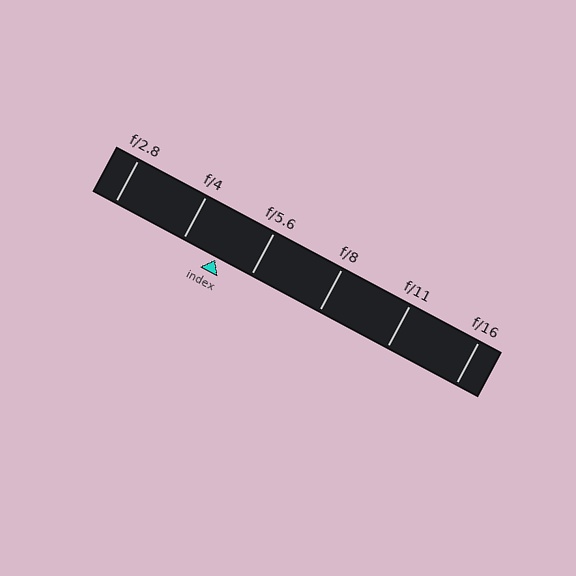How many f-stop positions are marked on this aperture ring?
There are 6 f-stop positions marked.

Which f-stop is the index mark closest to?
The index mark is closest to f/4.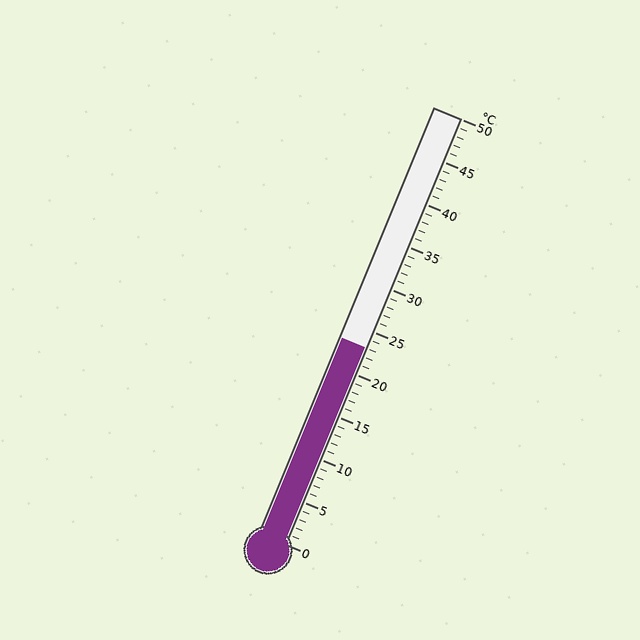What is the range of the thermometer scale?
The thermometer scale ranges from 0°C to 50°C.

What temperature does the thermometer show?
The thermometer shows approximately 23°C.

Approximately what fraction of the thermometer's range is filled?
The thermometer is filled to approximately 45% of its range.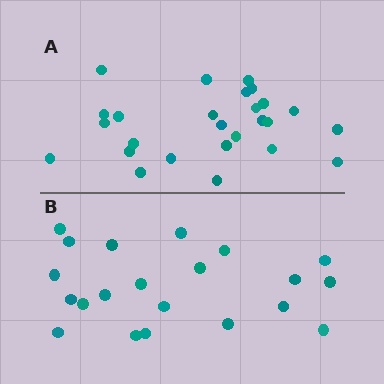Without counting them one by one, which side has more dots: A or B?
Region A (the top region) has more dots.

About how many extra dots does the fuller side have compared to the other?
Region A has about 5 more dots than region B.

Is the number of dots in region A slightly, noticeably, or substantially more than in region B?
Region A has only slightly more — the two regions are fairly close. The ratio is roughly 1.2 to 1.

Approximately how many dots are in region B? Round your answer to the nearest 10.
About 20 dots. (The exact count is 21, which rounds to 20.)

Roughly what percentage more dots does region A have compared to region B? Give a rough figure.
About 25% more.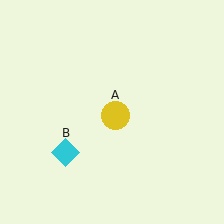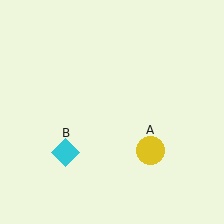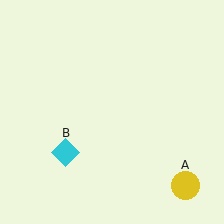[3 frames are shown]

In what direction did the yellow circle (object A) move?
The yellow circle (object A) moved down and to the right.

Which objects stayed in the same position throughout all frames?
Cyan diamond (object B) remained stationary.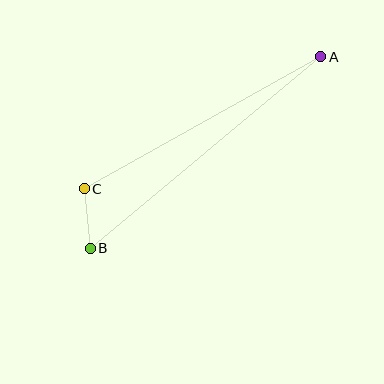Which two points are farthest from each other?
Points A and B are farthest from each other.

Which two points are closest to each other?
Points B and C are closest to each other.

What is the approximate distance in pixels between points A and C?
The distance between A and C is approximately 271 pixels.